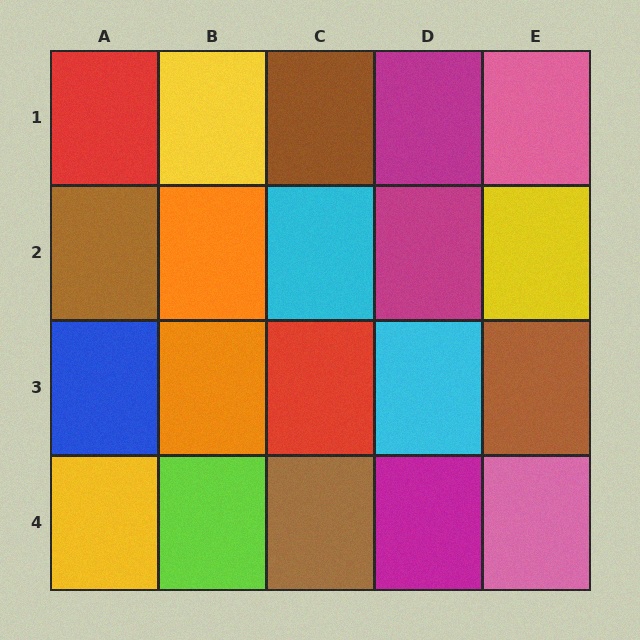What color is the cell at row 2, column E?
Yellow.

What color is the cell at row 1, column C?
Brown.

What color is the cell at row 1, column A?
Red.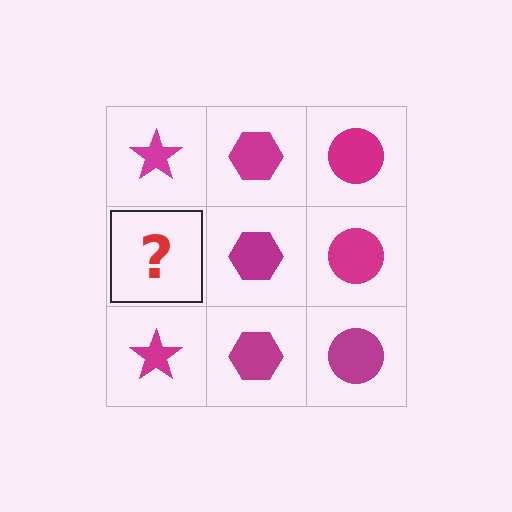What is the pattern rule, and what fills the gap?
The rule is that each column has a consistent shape. The gap should be filled with a magenta star.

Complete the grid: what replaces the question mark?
The question mark should be replaced with a magenta star.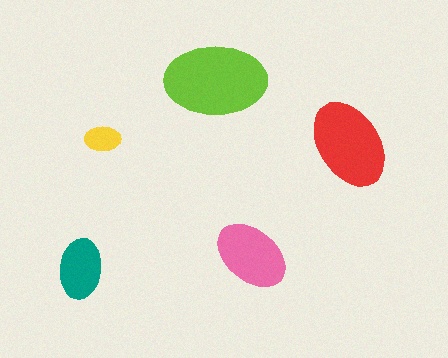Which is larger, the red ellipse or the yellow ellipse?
The red one.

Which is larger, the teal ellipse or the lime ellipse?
The lime one.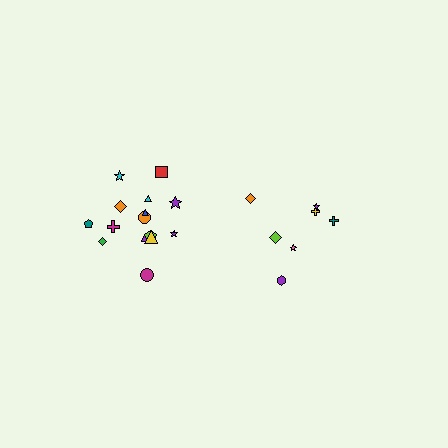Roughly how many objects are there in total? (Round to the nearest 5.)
Roughly 20 objects in total.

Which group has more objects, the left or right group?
The left group.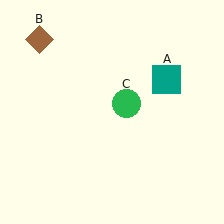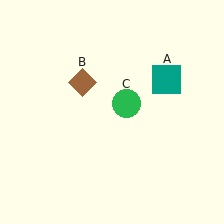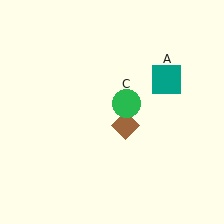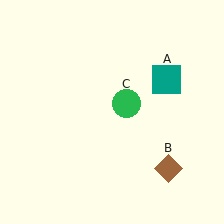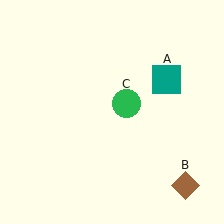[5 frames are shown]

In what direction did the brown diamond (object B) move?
The brown diamond (object B) moved down and to the right.